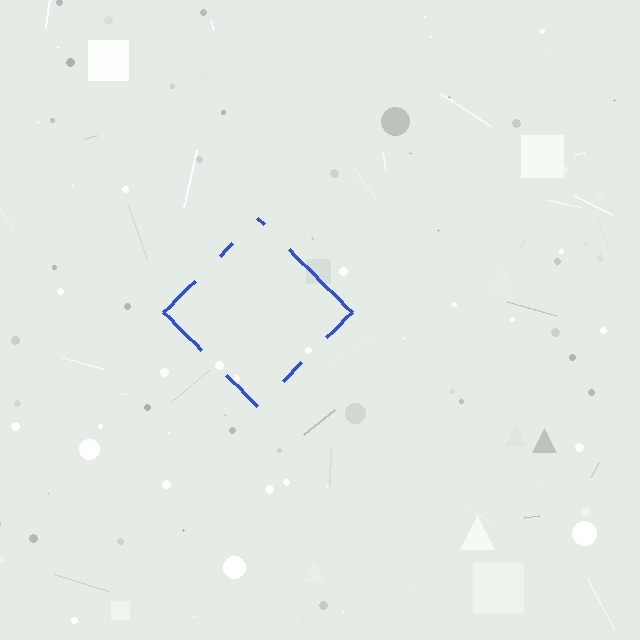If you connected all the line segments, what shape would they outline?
They would outline a diamond.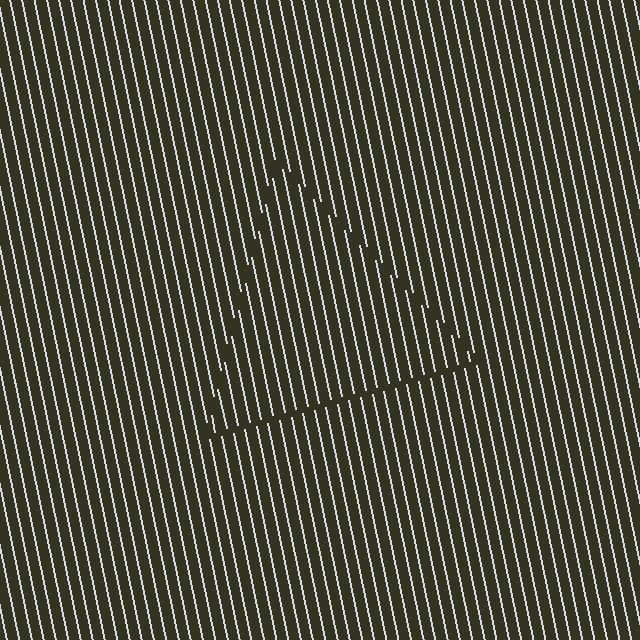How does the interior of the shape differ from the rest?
The interior of the shape contains the same grating, shifted by half a period — the contour is defined by the phase discontinuity where line-ends from the inner and outer gratings abut.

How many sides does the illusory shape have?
3 sides — the line-ends trace a triangle.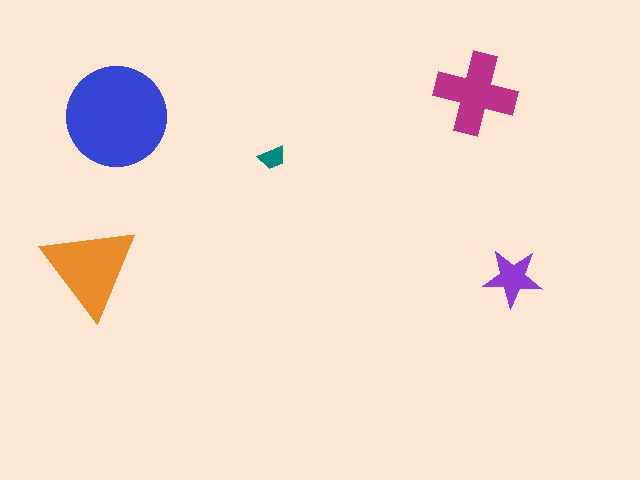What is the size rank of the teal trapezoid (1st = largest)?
5th.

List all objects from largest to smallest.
The blue circle, the orange triangle, the magenta cross, the purple star, the teal trapezoid.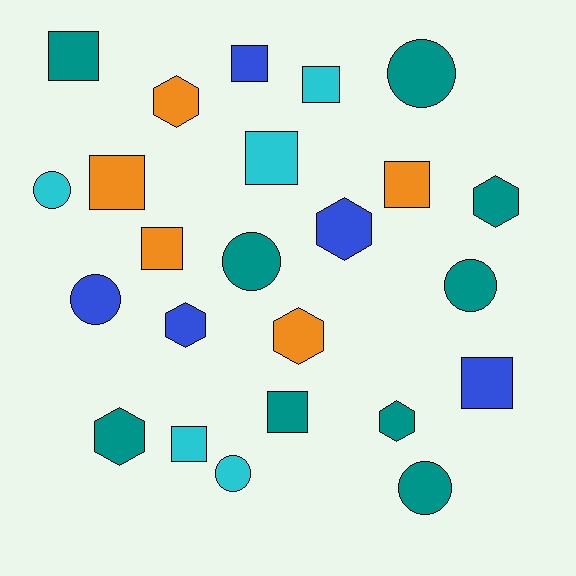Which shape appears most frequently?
Square, with 10 objects.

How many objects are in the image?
There are 24 objects.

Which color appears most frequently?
Teal, with 9 objects.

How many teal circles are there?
There are 4 teal circles.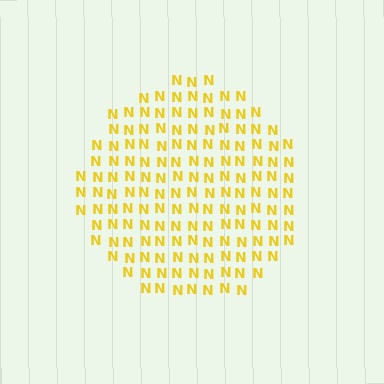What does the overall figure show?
The overall figure shows a circle.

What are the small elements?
The small elements are letter N's.